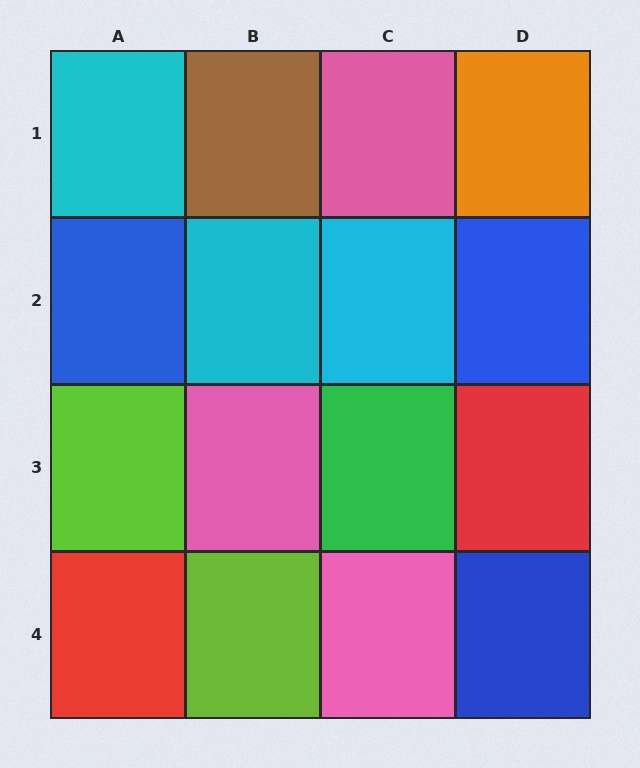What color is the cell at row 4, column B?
Lime.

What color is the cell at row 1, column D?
Orange.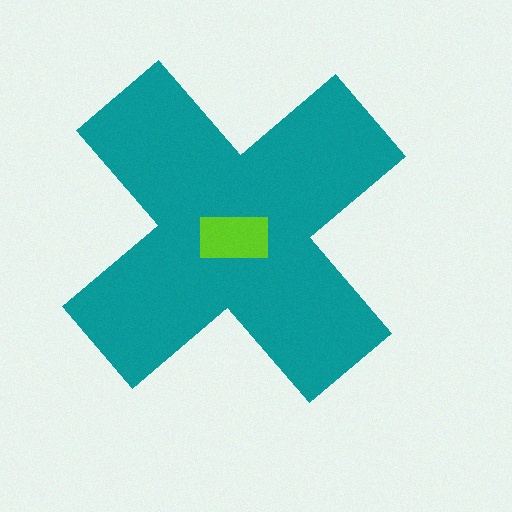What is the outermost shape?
The teal cross.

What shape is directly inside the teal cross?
The lime rectangle.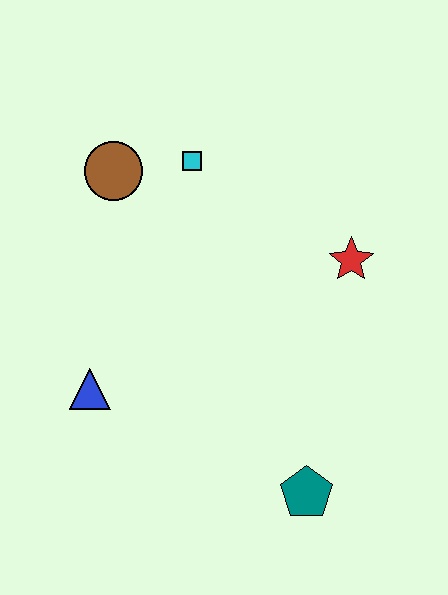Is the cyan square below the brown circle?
No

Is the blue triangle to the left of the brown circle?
Yes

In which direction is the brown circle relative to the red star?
The brown circle is to the left of the red star.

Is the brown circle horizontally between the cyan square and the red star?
No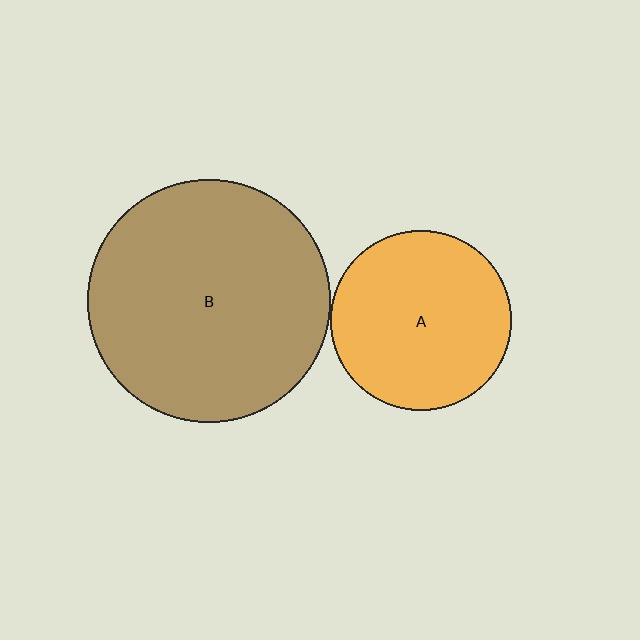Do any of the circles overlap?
No, none of the circles overlap.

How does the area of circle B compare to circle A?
Approximately 1.8 times.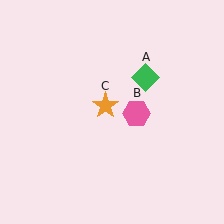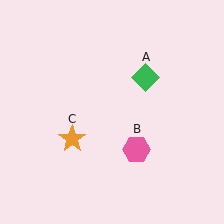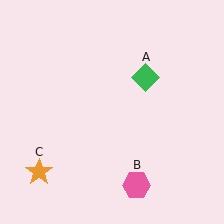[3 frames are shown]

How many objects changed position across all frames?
2 objects changed position: pink hexagon (object B), orange star (object C).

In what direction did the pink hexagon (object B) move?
The pink hexagon (object B) moved down.